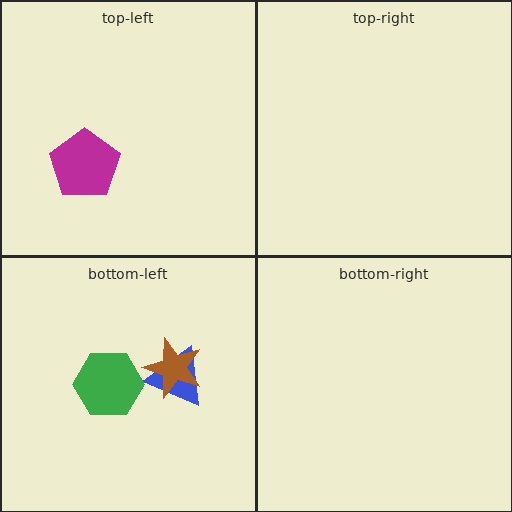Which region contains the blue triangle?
The bottom-left region.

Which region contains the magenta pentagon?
The top-left region.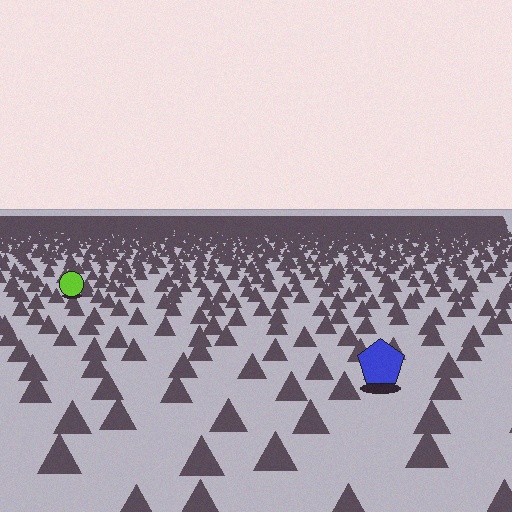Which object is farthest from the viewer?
The lime circle is farthest from the viewer. It appears smaller and the ground texture around it is denser.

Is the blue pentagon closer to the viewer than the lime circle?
Yes. The blue pentagon is closer — you can tell from the texture gradient: the ground texture is coarser near it.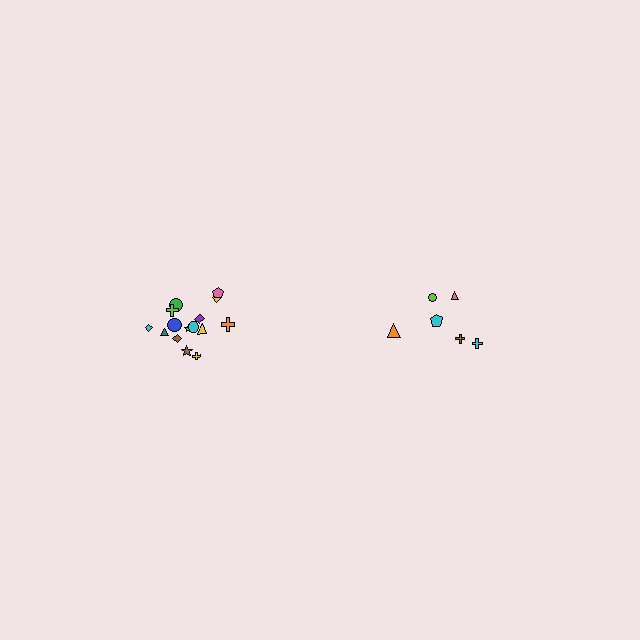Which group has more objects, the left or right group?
The left group.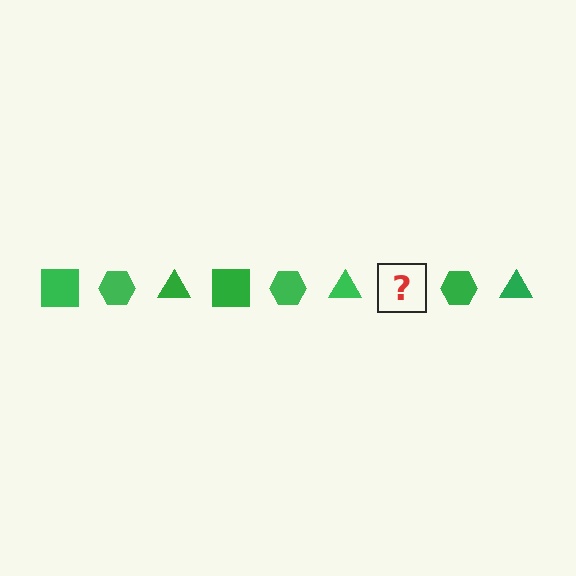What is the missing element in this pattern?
The missing element is a green square.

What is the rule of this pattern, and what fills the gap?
The rule is that the pattern cycles through square, hexagon, triangle shapes in green. The gap should be filled with a green square.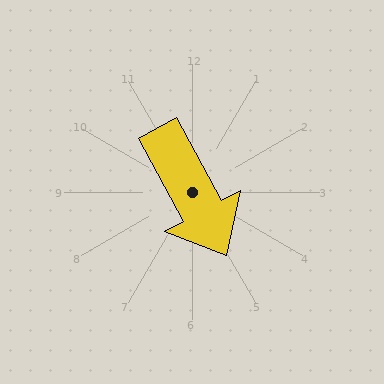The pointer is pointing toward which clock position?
Roughly 5 o'clock.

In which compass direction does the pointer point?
Southeast.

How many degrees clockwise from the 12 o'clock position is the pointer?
Approximately 152 degrees.